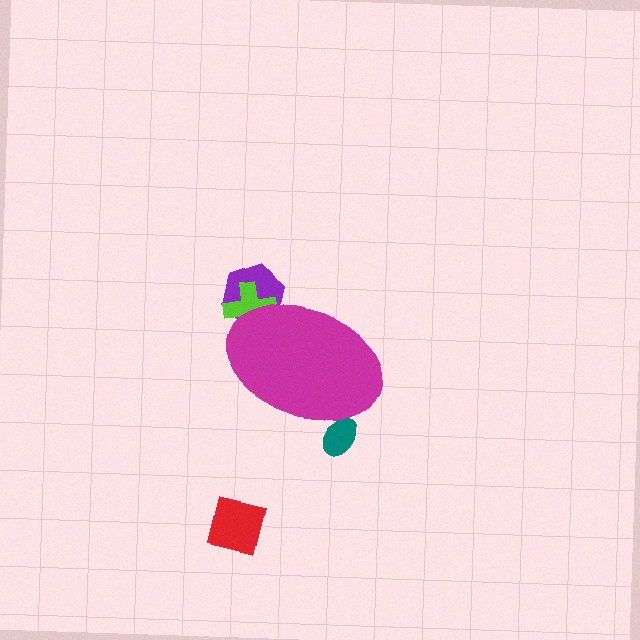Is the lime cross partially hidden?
Yes, the lime cross is partially hidden behind the magenta ellipse.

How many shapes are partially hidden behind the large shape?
3 shapes are partially hidden.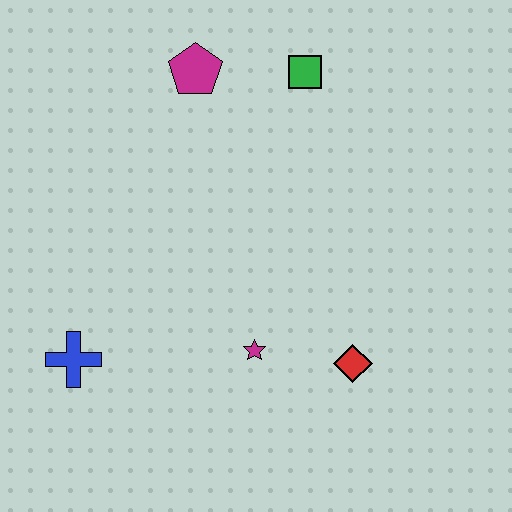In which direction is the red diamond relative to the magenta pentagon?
The red diamond is below the magenta pentagon.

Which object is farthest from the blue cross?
The green square is farthest from the blue cross.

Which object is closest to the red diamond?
The magenta star is closest to the red diamond.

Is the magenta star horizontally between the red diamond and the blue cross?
Yes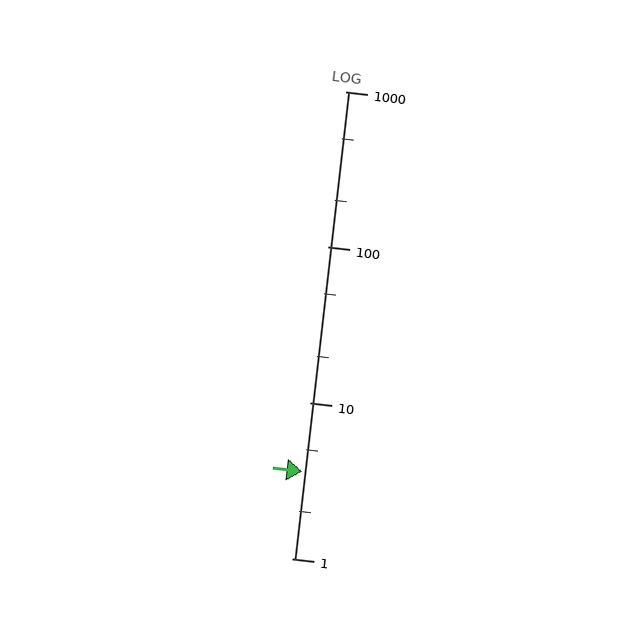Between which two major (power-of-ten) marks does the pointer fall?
The pointer is between 1 and 10.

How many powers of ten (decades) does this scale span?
The scale spans 3 decades, from 1 to 1000.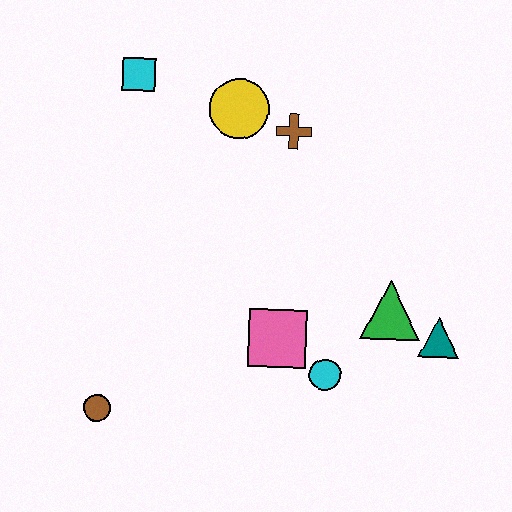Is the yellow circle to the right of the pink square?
No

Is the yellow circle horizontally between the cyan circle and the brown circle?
Yes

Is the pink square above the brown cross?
No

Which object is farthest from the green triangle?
The cyan square is farthest from the green triangle.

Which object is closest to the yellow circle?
The brown cross is closest to the yellow circle.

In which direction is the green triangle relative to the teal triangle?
The green triangle is to the left of the teal triangle.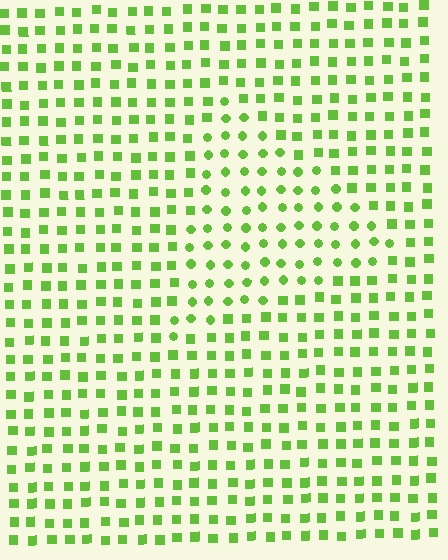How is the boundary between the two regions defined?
The boundary is defined by a change in element shape: circles inside vs. squares outside. All elements share the same color and spacing.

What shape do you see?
I see a triangle.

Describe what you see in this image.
The image is filled with small lime elements arranged in a uniform grid. A triangle-shaped region contains circles, while the surrounding area contains squares. The boundary is defined purely by the change in element shape.